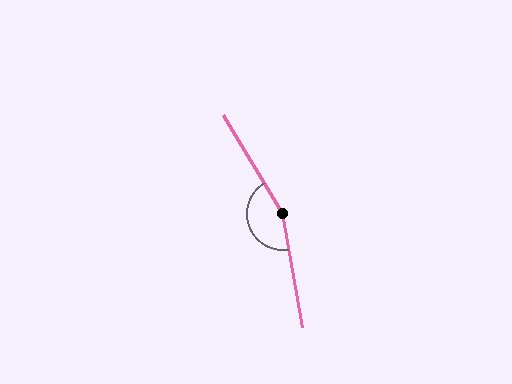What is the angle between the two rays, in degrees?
Approximately 159 degrees.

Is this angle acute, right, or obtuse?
It is obtuse.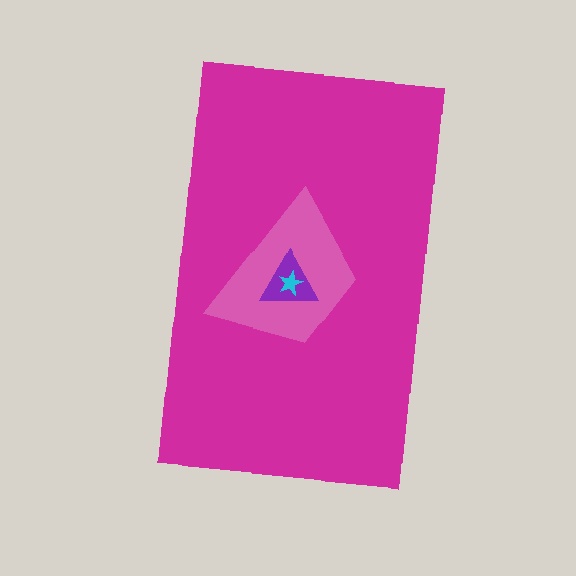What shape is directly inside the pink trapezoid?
The purple triangle.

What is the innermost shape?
The cyan star.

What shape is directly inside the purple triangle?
The cyan star.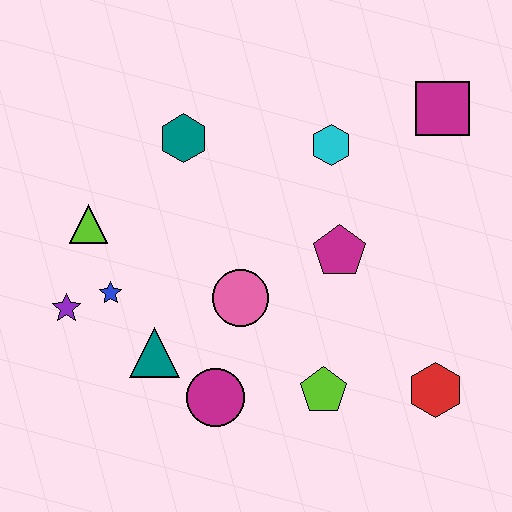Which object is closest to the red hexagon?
The lime pentagon is closest to the red hexagon.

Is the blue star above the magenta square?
No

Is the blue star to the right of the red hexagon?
No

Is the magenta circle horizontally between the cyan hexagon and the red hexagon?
No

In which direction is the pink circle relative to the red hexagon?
The pink circle is to the left of the red hexagon.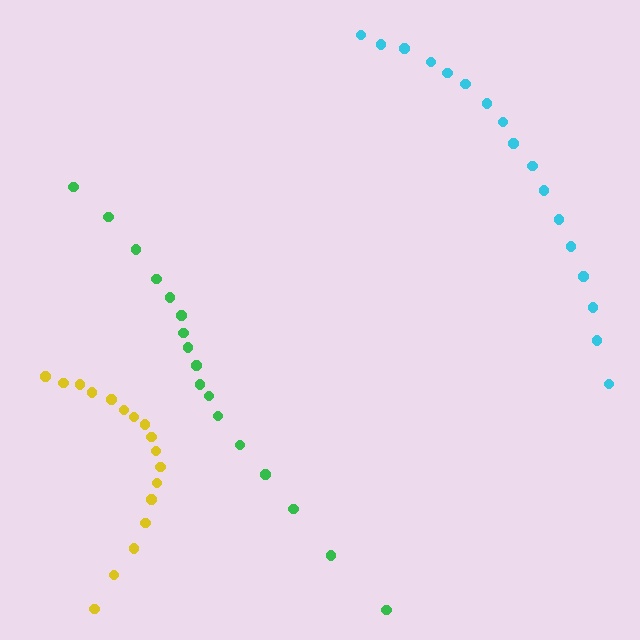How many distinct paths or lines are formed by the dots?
There are 3 distinct paths.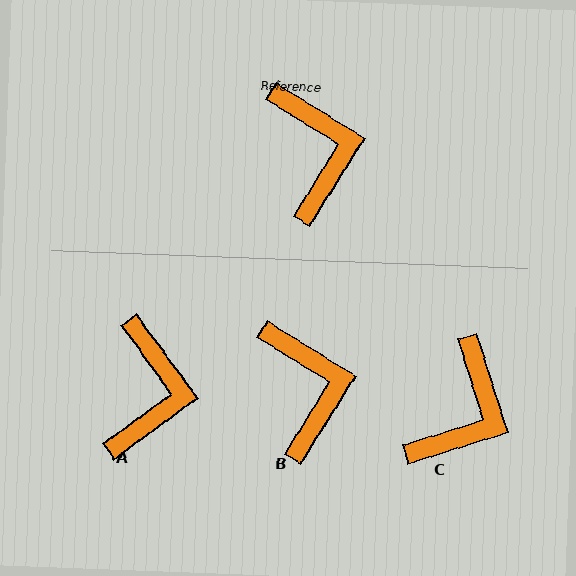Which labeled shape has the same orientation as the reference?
B.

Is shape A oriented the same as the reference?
No, it is off by about 22 degrees.